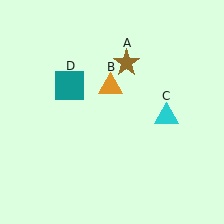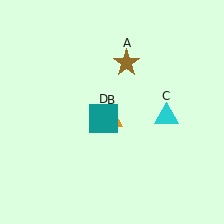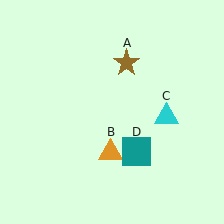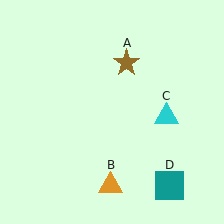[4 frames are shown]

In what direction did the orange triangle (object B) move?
The orange triangle (object B) moved down.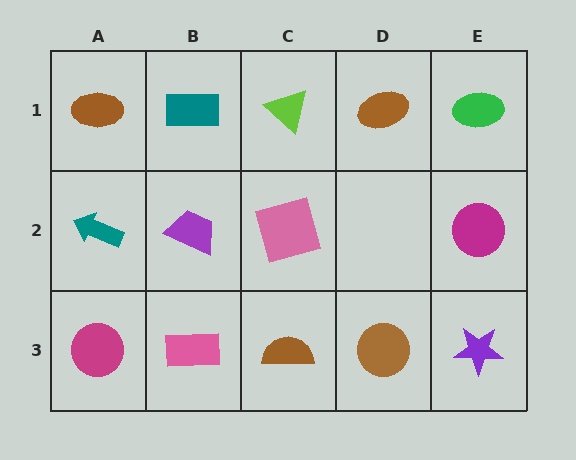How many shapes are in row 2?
4 shapes.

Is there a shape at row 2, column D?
No, that cell is empty.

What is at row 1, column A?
A brown ellipse.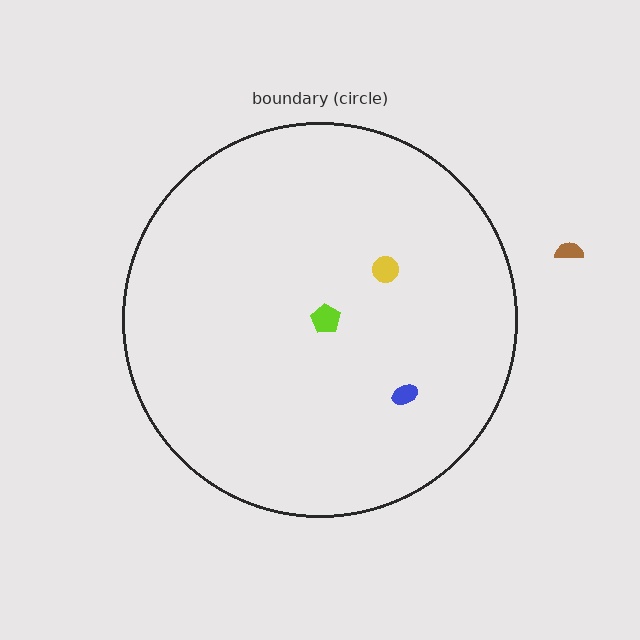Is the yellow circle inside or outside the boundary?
Inside.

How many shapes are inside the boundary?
3 inside, 1 outside.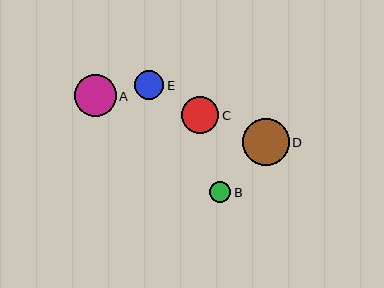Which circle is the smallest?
Circle B is the smallest with a size of approximately 21 pixels.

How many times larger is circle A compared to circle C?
Circle A is approximately 1.1 times the size of circle C.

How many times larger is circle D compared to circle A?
Circle D is approximately 1.1 times the size of circle A.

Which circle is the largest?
Circle D is the largest with a size of approximately 46 pixels.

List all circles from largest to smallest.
From largest to smallest: D, A, C, E, B.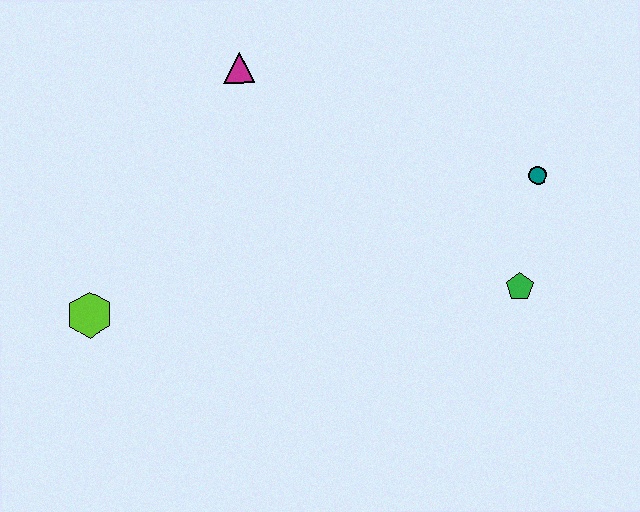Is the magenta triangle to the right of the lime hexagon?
Yes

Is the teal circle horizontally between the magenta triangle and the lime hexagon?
No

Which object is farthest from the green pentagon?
The lime hexagon is farthest from the green pentagon.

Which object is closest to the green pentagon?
The teal circle is closest to the green pentagon.